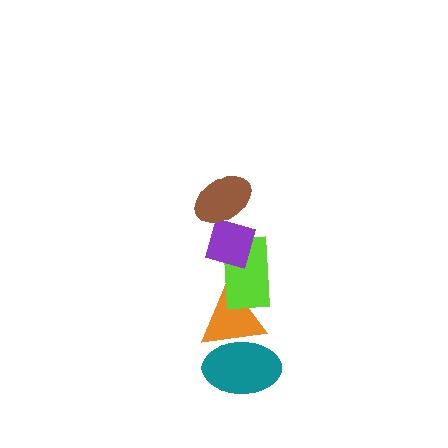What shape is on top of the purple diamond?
The brown ellipse is on top of the purple diamond.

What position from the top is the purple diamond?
The purple diamond is 2nd from the top.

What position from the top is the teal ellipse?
The teal ellipse is 5th from the top.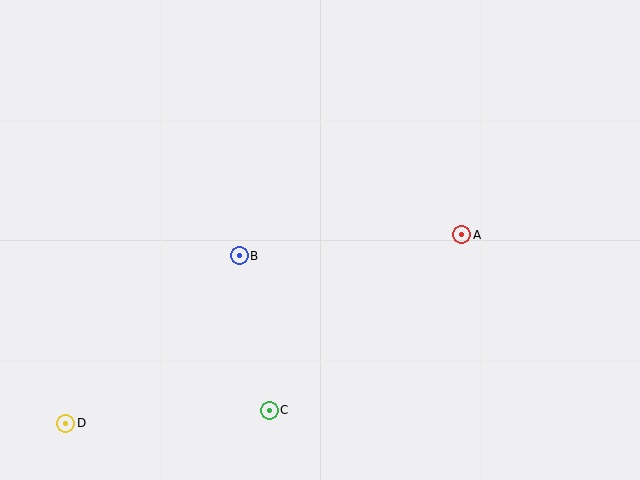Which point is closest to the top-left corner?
Point B is closest to the top-left corner.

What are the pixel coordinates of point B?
Point B is at (239, 256).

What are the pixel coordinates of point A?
Point A is at (462, 235).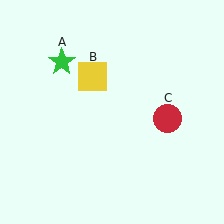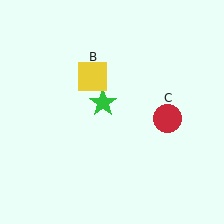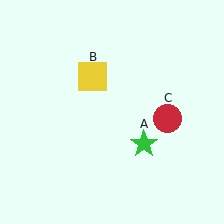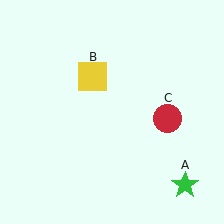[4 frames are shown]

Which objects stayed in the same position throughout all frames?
Yellow square (object B) and red circle (object C) remained stationary.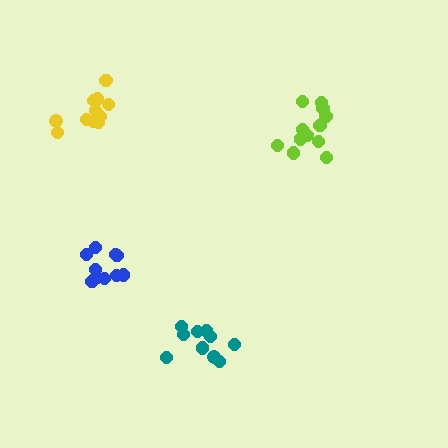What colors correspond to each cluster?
The clusters are colored: yellow, lime, blue, teal.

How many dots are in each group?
Group 1: 11 dots, Group 2: 12 dots, Group 3: 11 dots, Group 4: 10 dots (44 total).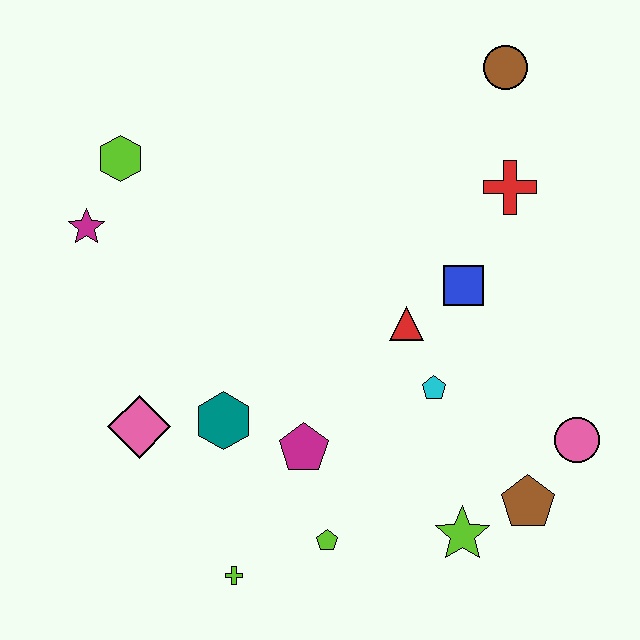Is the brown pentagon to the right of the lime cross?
Yes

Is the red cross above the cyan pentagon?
Yes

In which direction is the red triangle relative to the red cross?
The red triangle is below the red cross.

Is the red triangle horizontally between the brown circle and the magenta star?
Yes